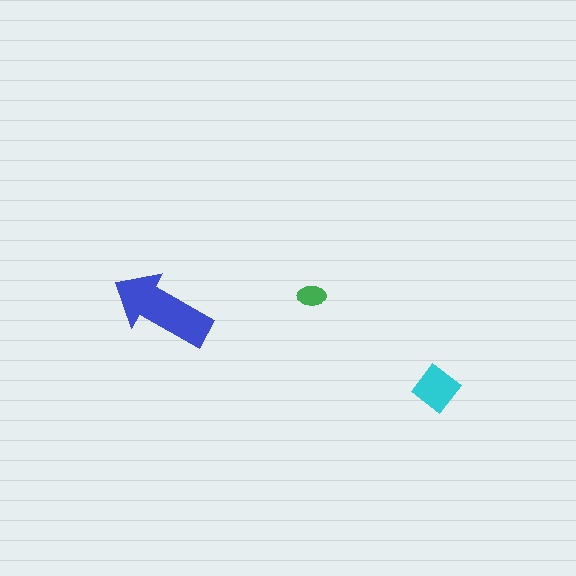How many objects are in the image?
There are 3 objects in the image.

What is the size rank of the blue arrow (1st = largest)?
1st.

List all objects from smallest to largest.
The green ellipse, the cyan diamond, the blue arrow.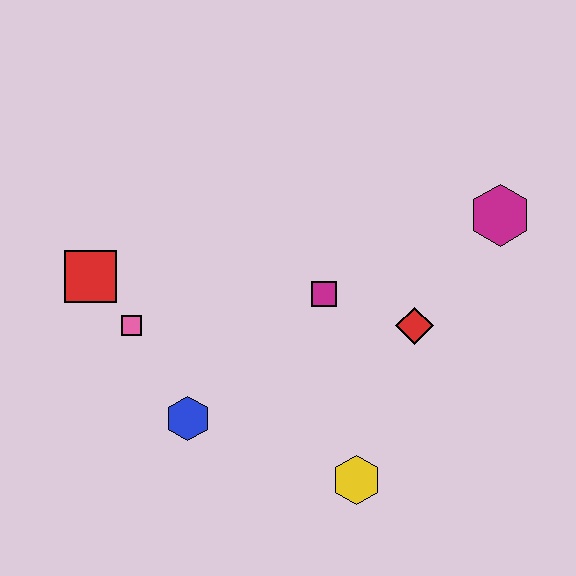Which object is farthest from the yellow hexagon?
The red square is farthest from the yellow hexagon.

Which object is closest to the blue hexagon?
The pink square is closest to the blue hexagon.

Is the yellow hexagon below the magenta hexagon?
Yes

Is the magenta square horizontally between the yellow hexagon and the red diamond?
No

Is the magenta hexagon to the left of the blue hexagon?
No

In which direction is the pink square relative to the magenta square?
The pink square is to the left of the magenta square.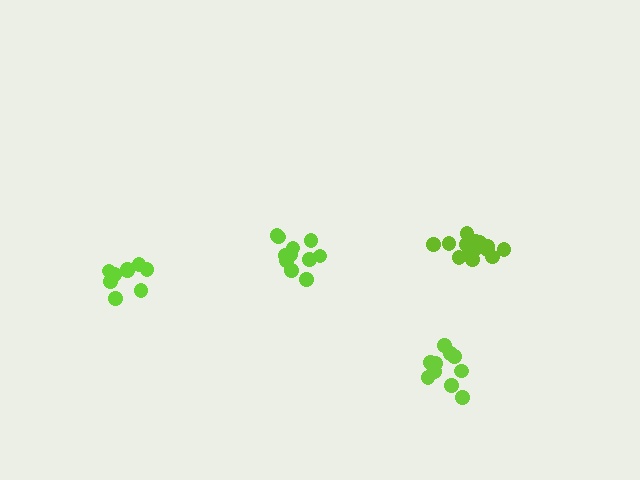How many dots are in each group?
Group 1: 14 dots, Group 2: 11 dots, Group 3: 10 dots, Group 4: 9 dots (44 total).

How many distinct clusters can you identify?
There are 4 distinct clusters.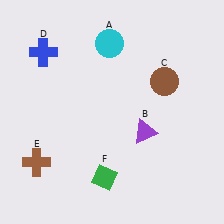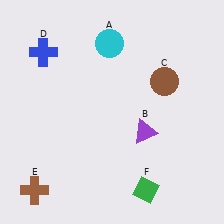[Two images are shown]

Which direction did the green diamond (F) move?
The green diamond (F) moved right.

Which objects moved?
The objects that moved are: the brown cross (E), the green diamond (F).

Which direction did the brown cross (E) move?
The brown cross (E) moved down.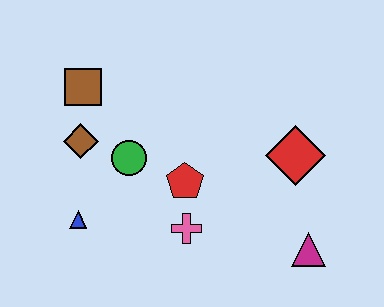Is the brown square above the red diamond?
Yes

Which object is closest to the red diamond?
The magenta triangle is closest to the red diamond.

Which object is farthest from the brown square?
The magenta triangle is farthest from the brown square.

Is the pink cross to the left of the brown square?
No